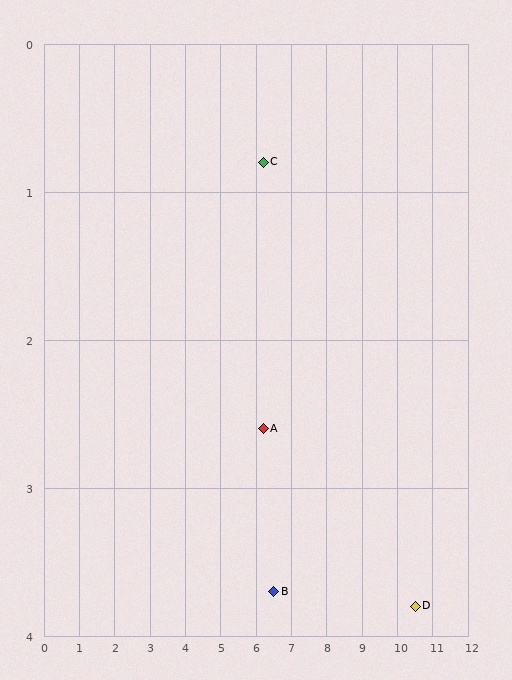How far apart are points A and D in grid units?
Points A and D are about 4.5 grid units apart.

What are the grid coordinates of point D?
Point D is at approximately (10.5, 3.8).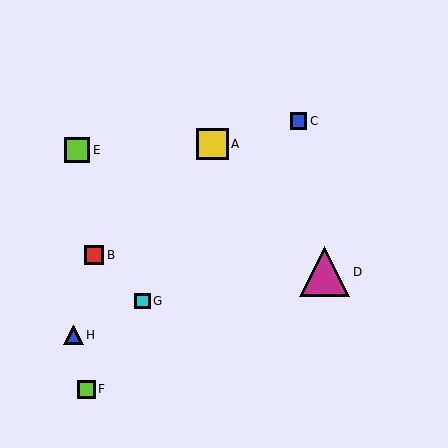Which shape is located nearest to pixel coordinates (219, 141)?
The yellow square (labeled A) at (212, 144) is nearest to that location.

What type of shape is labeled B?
Shape B is a red square.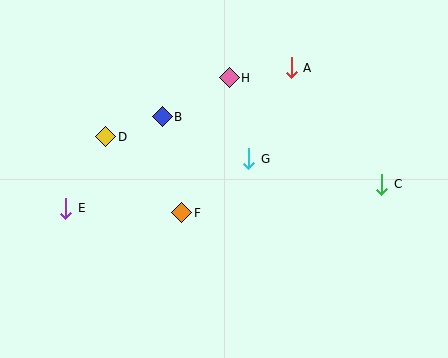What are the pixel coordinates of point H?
Point H is at (229, 78).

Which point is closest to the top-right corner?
Point A is closest to the top-right corner.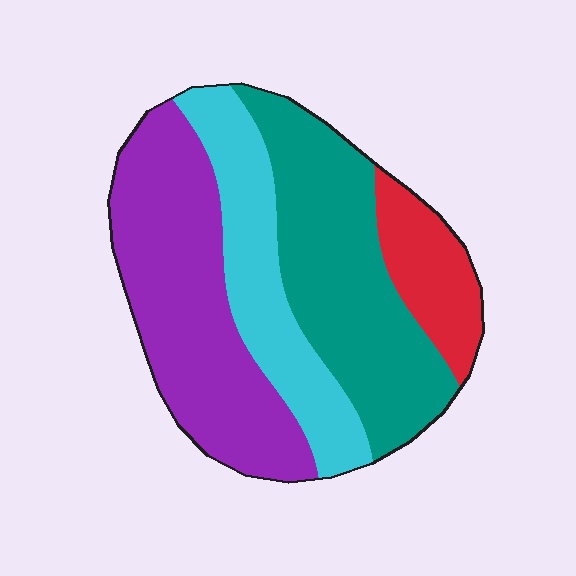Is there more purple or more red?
Purple.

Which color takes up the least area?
Red, at roughly 10%.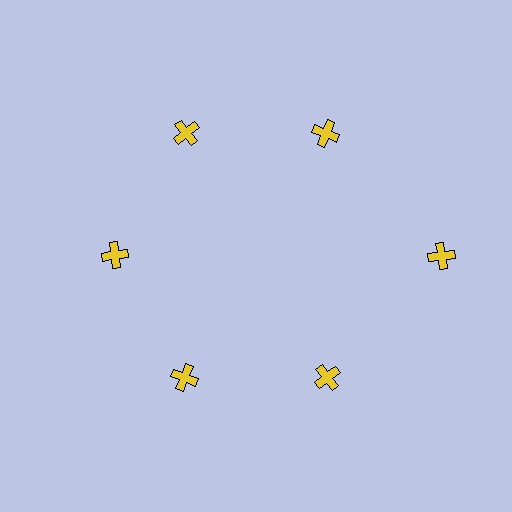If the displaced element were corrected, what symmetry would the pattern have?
It would have 6-fold rotational symmetry — the pattern would map onto itself every 60 degrees.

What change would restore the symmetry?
The symmetry would be restored by moving it inward, back onto the ring so that all 6 crosses sit at equal angles and equal distance from the center.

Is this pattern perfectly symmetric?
No. The 6 yellow crosses are arranged in a ring, but one element near the 3 o'clock position is pushed outward from the center, breaking the 6-fold rotational symmetry.